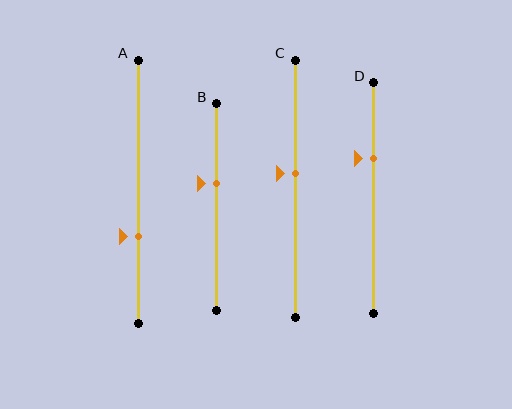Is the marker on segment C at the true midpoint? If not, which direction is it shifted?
No, the marker on segment C is shifted upward by about 6% of the segment length.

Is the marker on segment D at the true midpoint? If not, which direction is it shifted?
No, the marker on segment D is shifted upward by about 17% of the segment length.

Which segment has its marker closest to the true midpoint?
Segment C has its marker closest to the true midpoint.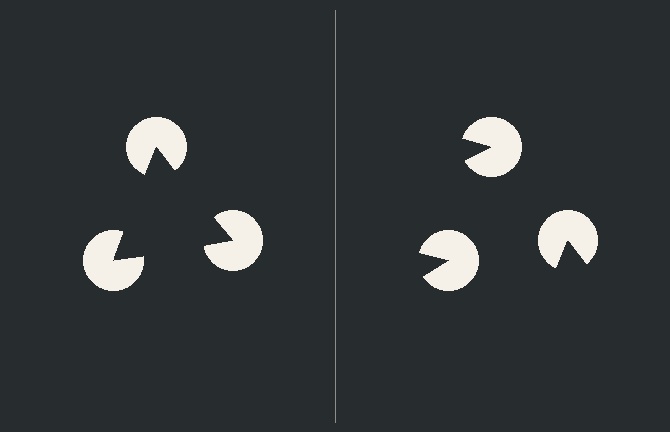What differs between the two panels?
The pac-man discs are positioned identically on both sides; only the wedge orientations differ. On the left they align to a triangle; on the right they are misaligned.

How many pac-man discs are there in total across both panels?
6 — 3 on each side.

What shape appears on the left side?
An illusory triangle.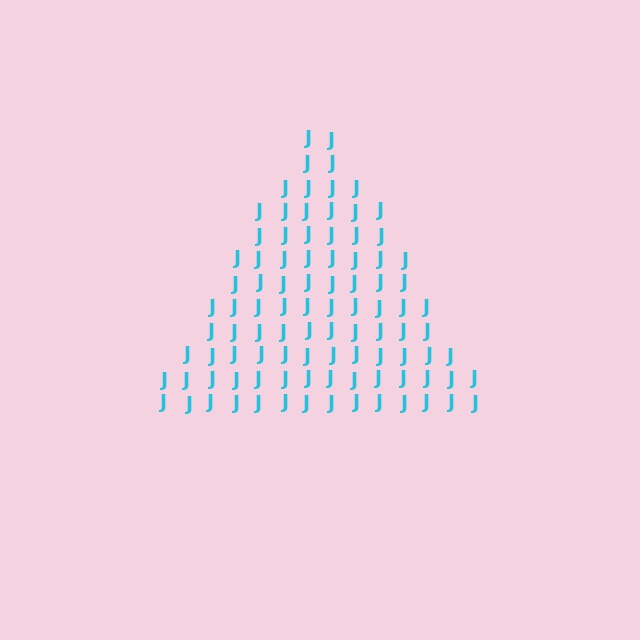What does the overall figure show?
The overall figure shows a triangle.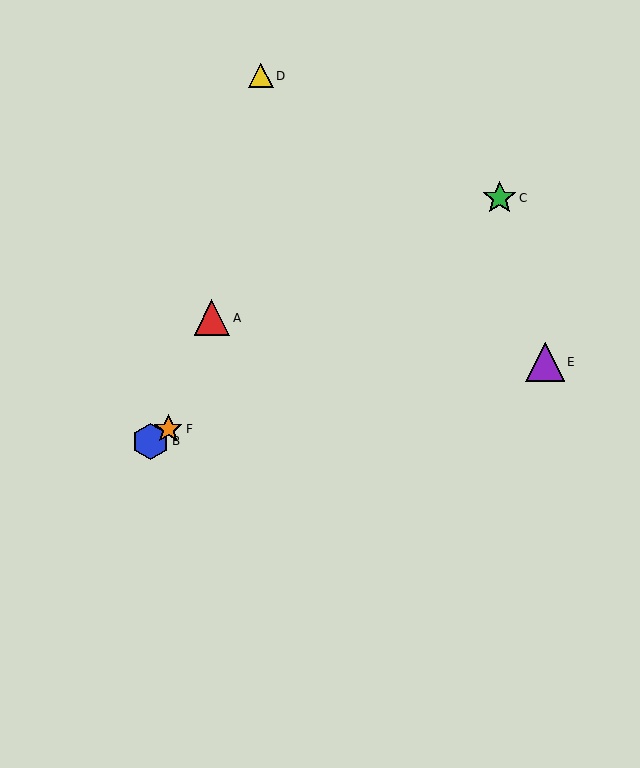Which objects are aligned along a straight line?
Objects B, C, F are aligned along a straight line.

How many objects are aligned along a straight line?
3 objects (B, C, F) are aligned along a straight line.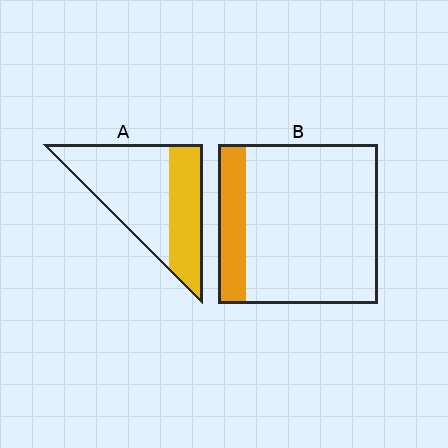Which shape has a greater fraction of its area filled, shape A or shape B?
Shape A.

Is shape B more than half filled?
No.